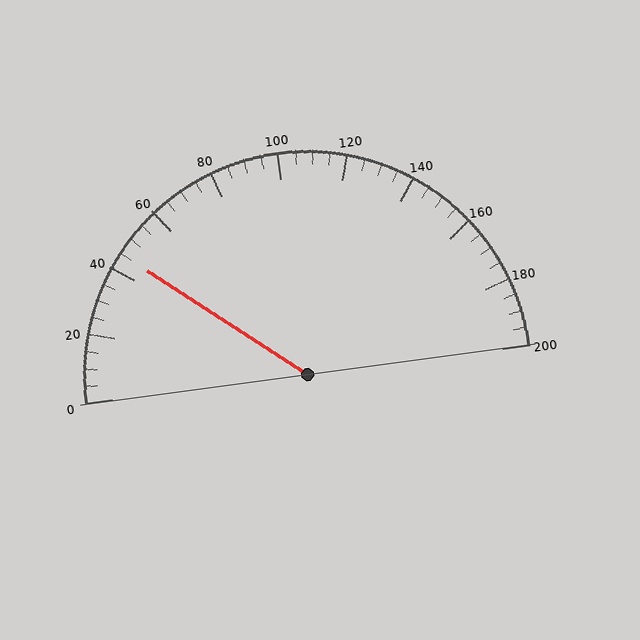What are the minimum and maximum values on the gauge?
The gauge ranges from 0 to 200.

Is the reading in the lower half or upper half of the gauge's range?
The reading is in the lower half of the range (0 to 200).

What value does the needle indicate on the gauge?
The needle indicates approximately 45.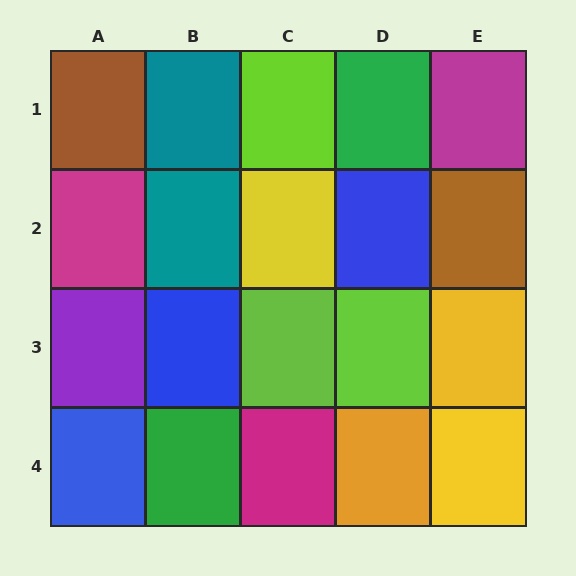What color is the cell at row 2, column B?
Teal.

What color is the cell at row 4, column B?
Green.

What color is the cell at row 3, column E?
Yellow.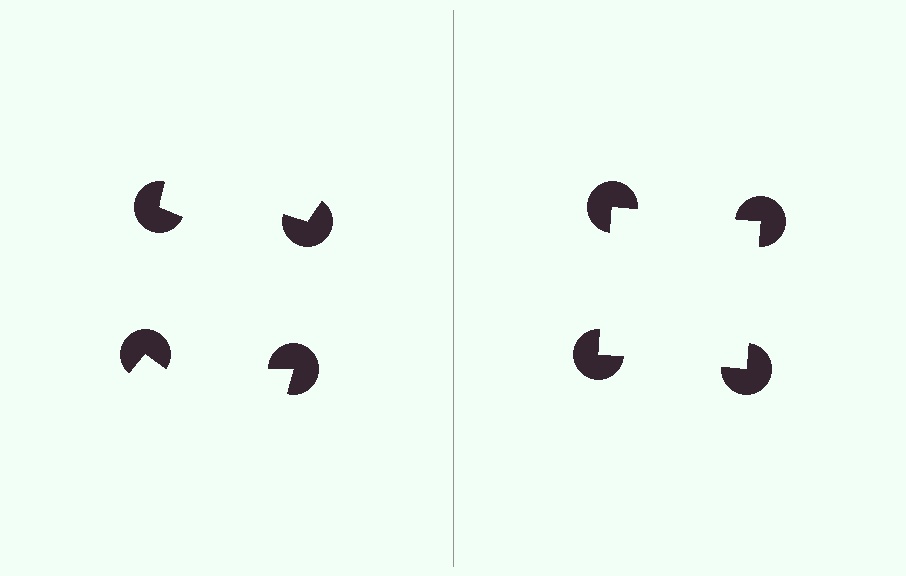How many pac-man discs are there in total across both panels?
8 — 4 on each side.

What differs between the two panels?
The pac-man discs are positioned identically on both sides; only the wedge orientations differ. On the right they align to a square; on the left they are misaligned.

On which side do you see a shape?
An illusory square appears on the right side. On the left side the wedge cuts are rotated, so no coherent shape forms.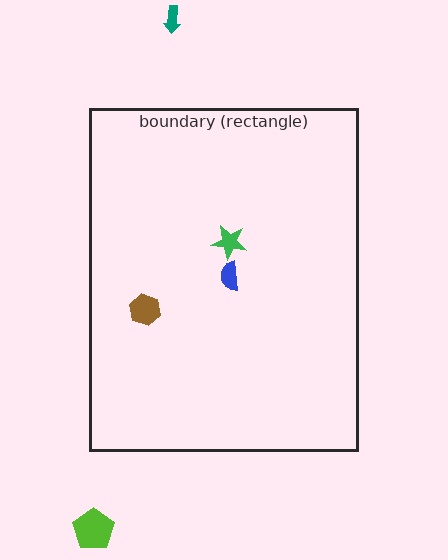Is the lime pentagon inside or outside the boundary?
Outside.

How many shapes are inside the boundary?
3 inside, 2 outside.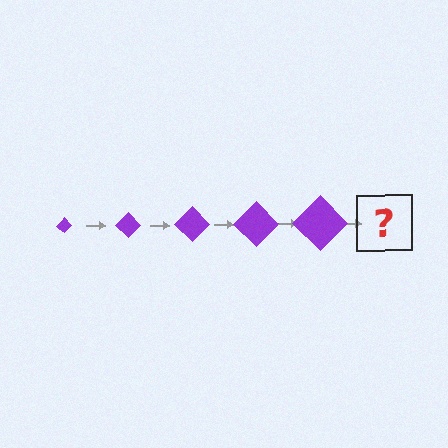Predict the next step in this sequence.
The next step is a purple diamond, larger than the previous one.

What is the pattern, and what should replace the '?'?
The pattern is that the diamond gets progressively larger each step. The '?' should be a purple diamond, larger than the previous one.